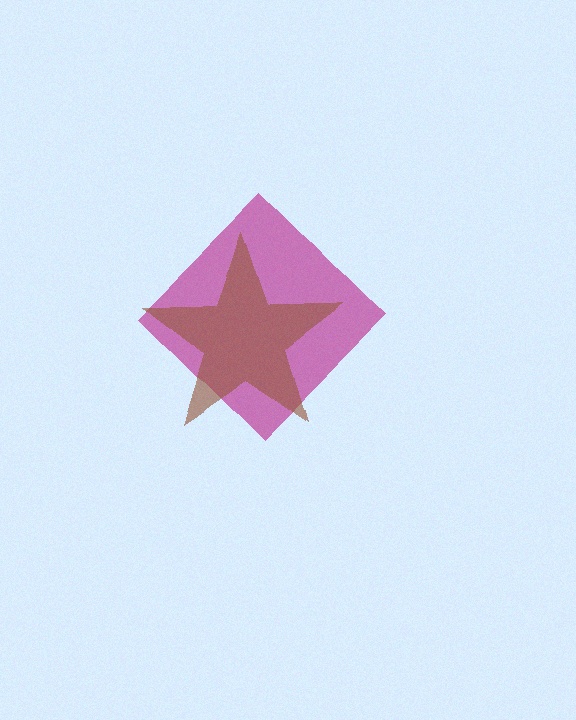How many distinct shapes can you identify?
There are 2 distinct shapes: a magenta diamond, a brown star.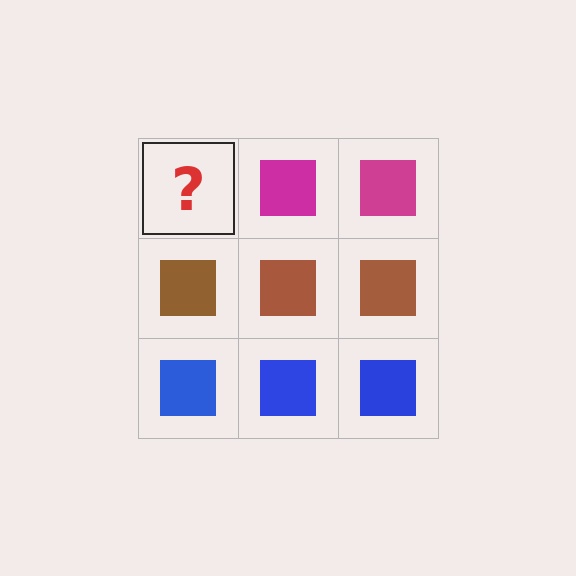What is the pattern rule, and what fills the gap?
The rule is that each row has a consistent color. The gap should be filled with a magenta square.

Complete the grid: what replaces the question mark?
The question mark should be replaced with a magenta square.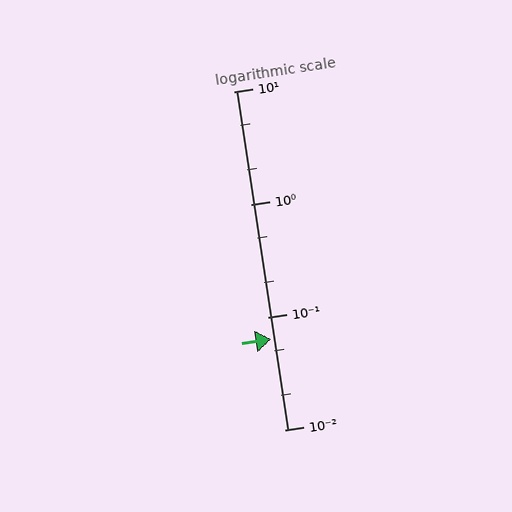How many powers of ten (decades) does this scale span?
The scale spans 3 decades, from 0.01 to 10.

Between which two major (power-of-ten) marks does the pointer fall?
The pointer is between 0.01 and 0.1.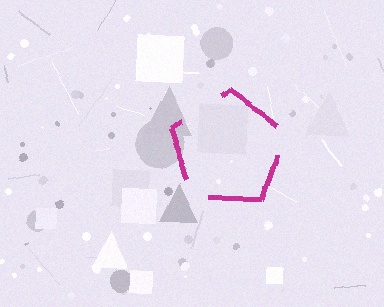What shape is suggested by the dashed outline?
The dashed outline suggests a pentagon.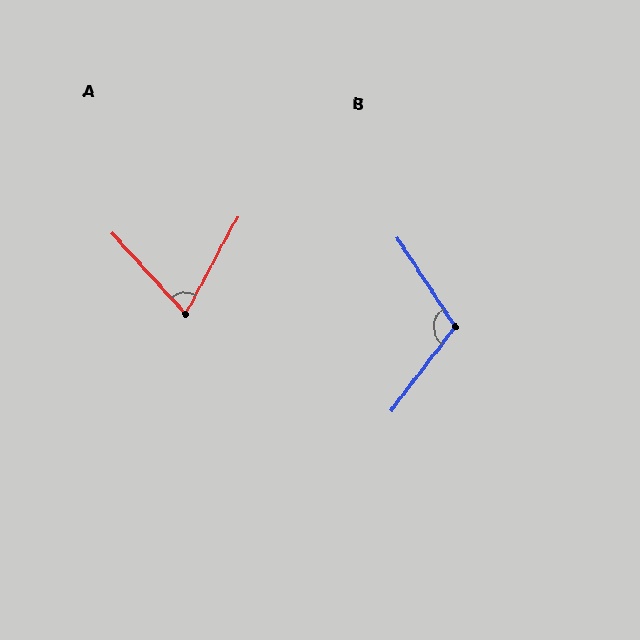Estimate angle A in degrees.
Approximately 71 degrees.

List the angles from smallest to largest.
A (71°), B (109°).